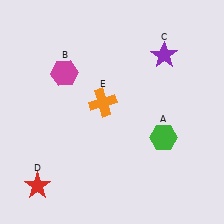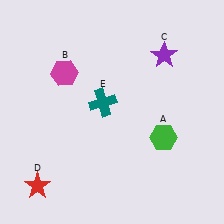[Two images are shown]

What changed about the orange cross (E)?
In Image 1, E is orange. In Image 2, it changed to teal.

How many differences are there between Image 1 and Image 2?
There is 1 difference between the two images.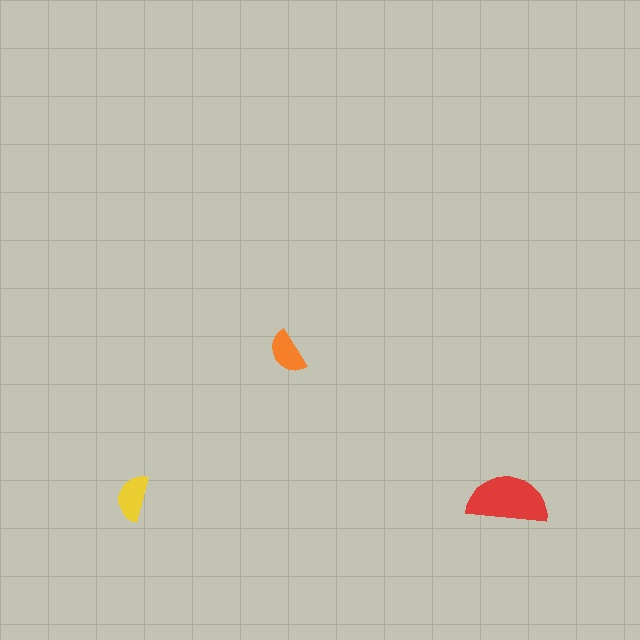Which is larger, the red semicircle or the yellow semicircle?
The red one.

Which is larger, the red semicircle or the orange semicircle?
The red one.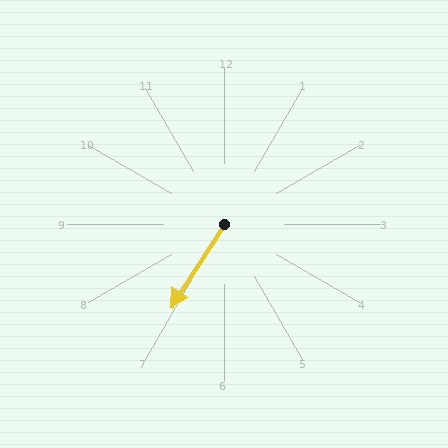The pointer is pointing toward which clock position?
Roughly 7 o'clock.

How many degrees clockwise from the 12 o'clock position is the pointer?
Approximately 213 degrees.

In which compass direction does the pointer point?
Southwest.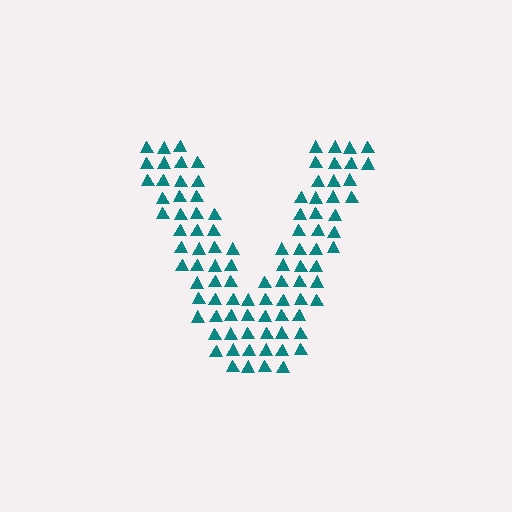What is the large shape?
The large shape is the letter V.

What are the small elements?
The small elements are triangles.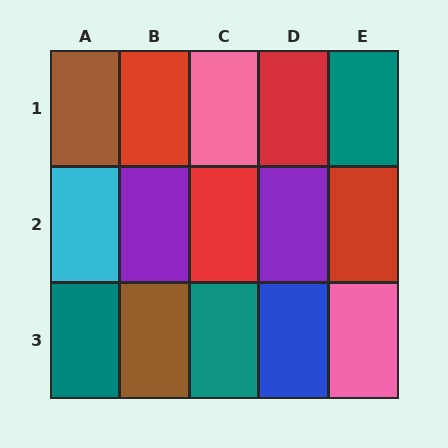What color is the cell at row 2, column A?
Cyan.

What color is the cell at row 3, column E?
Pink.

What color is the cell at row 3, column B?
Brown.